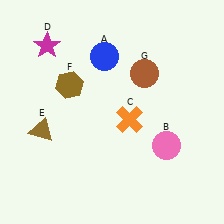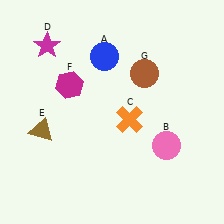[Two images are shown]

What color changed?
The hexagon (F) changed from brown in Image 1 to magenta in Image 2.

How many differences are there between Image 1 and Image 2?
There is 1 difference between the two images.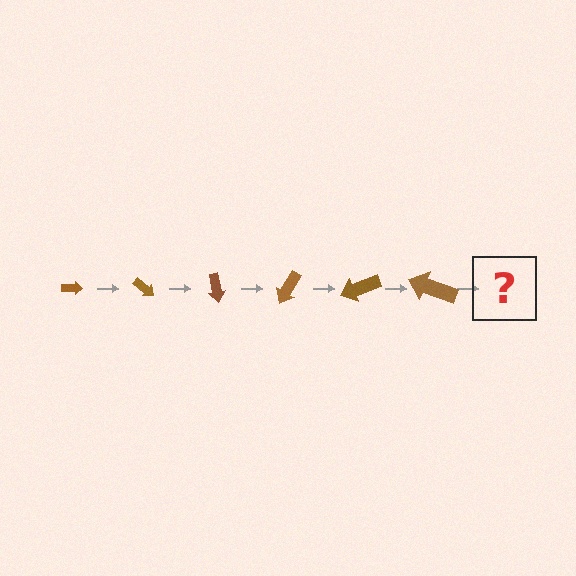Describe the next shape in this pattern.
It should be an arrow, larger than the previous one and rotated 240 degrees from the start.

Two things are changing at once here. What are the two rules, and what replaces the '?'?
The two rules are that the arrow grows larger each step and it rotates 40 degrees each step. The '?' should be an arrow, larger than the previous one and rotated 240 degrees from the start.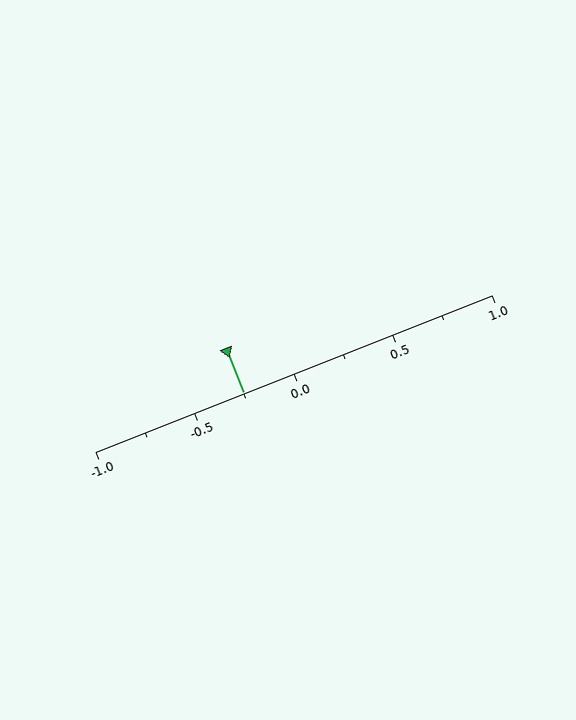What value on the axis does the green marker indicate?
The marker indicates approximately -0.25.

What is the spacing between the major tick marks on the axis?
The major ticks are spaced 0.5 apart.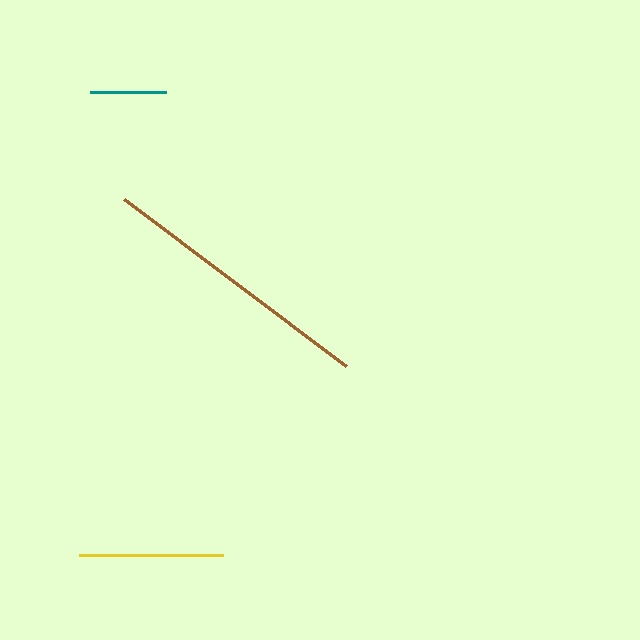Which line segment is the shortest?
The teal line is the shortest at approximately 75 pixels.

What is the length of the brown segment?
The brown segment is approximately 277 pixels long.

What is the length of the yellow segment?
The yellow segment is approximately 144 pixels long.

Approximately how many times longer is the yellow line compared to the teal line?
The yellow line is approximately 1.9 times the length of the teal line.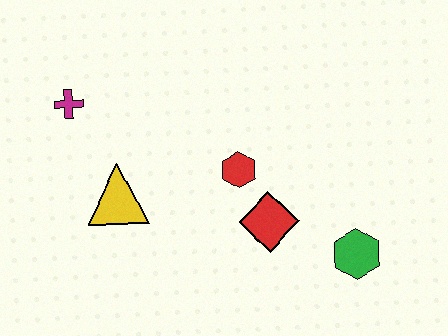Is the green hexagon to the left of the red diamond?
No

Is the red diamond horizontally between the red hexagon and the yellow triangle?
No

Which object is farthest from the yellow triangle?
The green hexagon is farthest from the yellow triangle.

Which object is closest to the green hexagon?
The red diamond is closest to the green hexagon.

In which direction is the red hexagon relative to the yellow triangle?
The red hexagon is to the right of the yellow triangle.